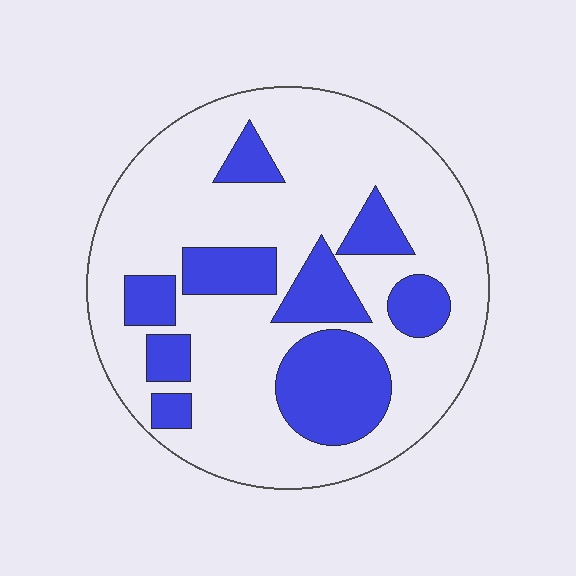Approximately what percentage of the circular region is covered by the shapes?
Approximately 25%.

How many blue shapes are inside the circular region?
9.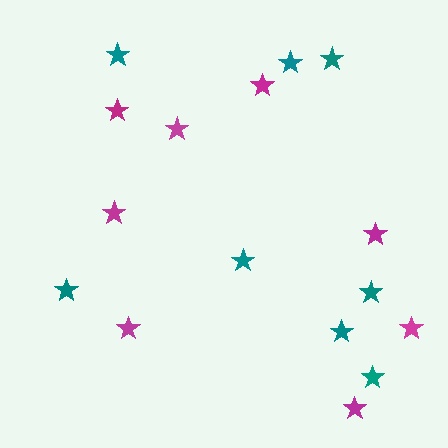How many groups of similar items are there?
There are 2 groups: one group of magenta stars (8) and one group of teal stars (8).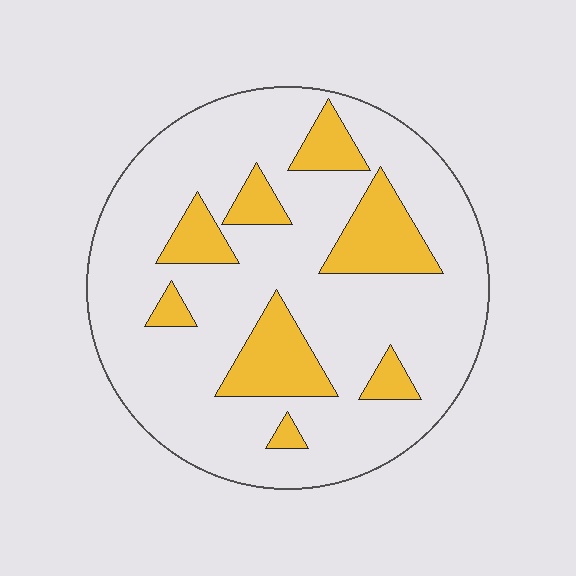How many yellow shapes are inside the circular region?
8.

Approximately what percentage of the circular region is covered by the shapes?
Approximately 20%.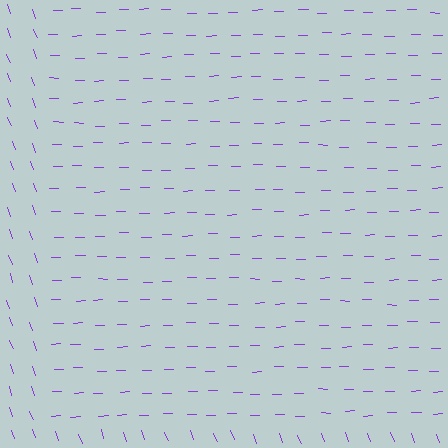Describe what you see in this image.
The image is filled with small purple line segments. A rectangle region in the image has lines oriented differently from the surrounding lines, creating a visible texture boundary.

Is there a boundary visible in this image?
Yes, there is a texture boundary formed by a change in line orientation.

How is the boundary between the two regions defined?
The boundary is defined purely by a change in line orientation (approximately 70 degrees difference). All lines are the same color and thickness.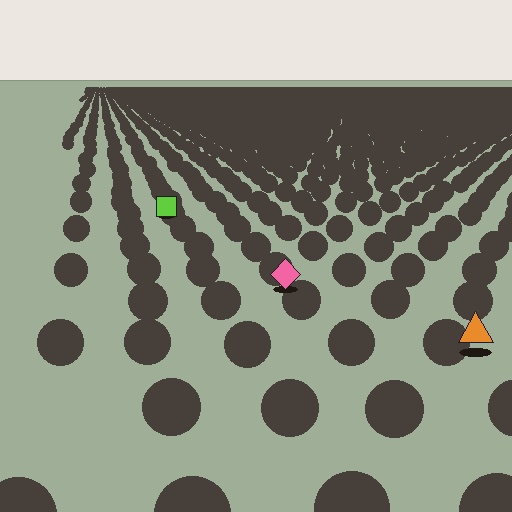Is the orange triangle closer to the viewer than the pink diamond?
Yes. The orange triangle is closer — you can tell from the texture gradient: the ground texture is coarser near it.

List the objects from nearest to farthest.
From nearest to farthest: the orange triangle, the pink diamond, the lime square.